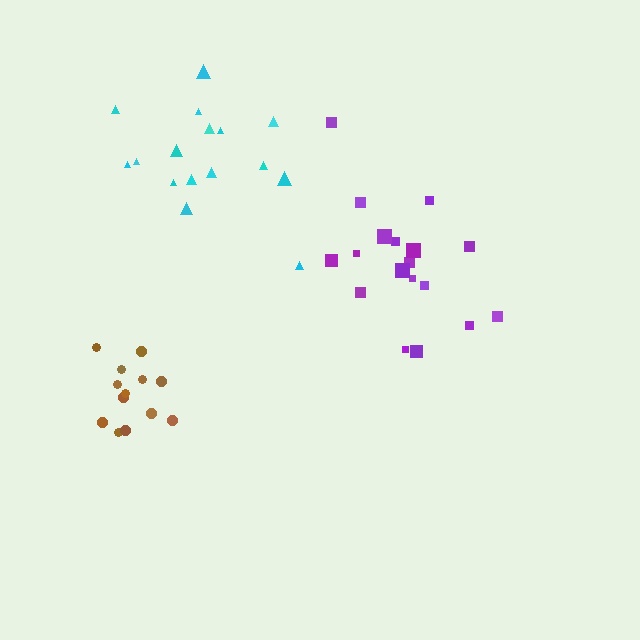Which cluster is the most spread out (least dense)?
Purple.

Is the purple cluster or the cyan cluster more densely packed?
Cyan.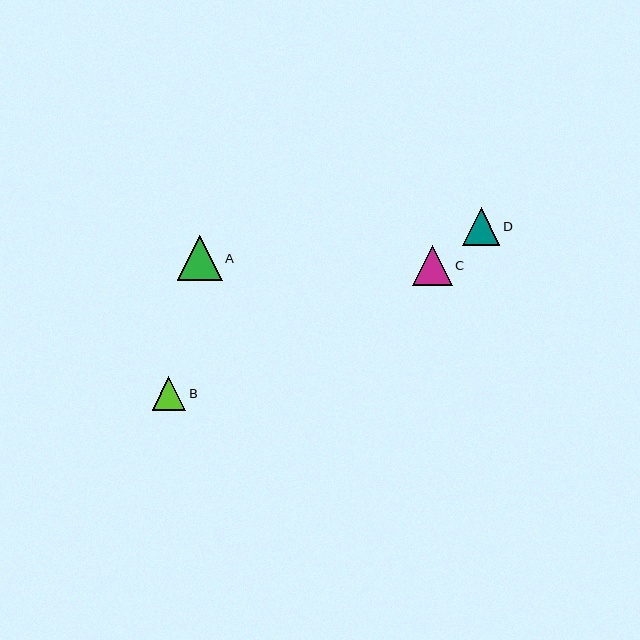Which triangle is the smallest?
Triangle B is the smallest with a size of approximately 33 pixels.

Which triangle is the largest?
Triangle A is the largest with a size of approximately 45 pixels.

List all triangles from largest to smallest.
From largest to smallest: A, C, D, B.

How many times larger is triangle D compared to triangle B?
Triangle D is approximately 1.1 times the size of triangle B.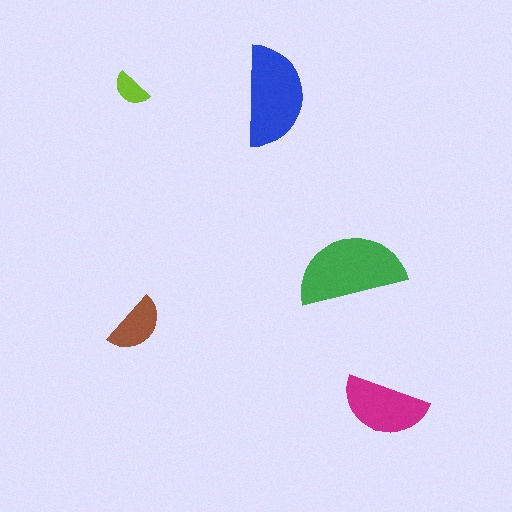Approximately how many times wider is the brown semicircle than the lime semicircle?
About 1.5 times wider.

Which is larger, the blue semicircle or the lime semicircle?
The blue one.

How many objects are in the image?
There are 5 objects in the image.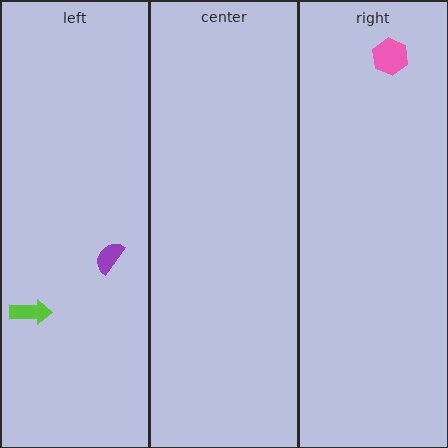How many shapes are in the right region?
1.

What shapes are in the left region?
The lime arrow, the purple semicircle.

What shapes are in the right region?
The pink hexagon.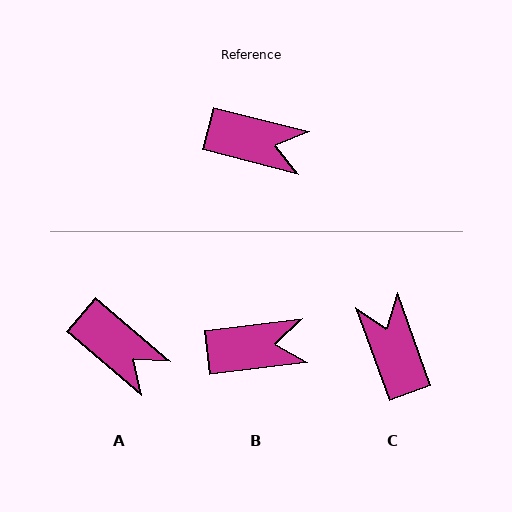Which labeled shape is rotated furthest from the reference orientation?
C, about 124 degrees away.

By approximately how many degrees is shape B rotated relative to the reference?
Approximately 21 degrees counter-clockwise.